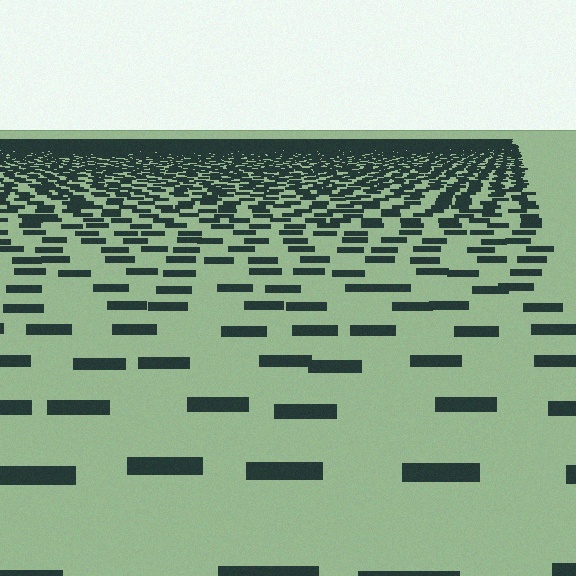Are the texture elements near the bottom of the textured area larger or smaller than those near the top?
Larger. Near the bottom, elements are closer to the viewer and appear at a bigger on-screen size.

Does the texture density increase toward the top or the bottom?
Density increases toward the top.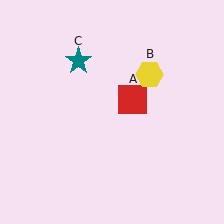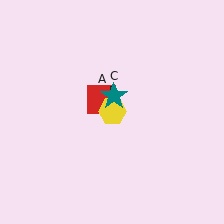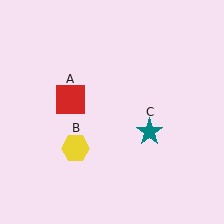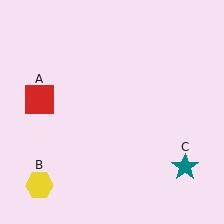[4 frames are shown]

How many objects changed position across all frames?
3 objects changed position: red square (object A), yellow hexagon (object B), teal star (object C).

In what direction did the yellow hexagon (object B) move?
The yellow hexagon (object B) moved down and to the left.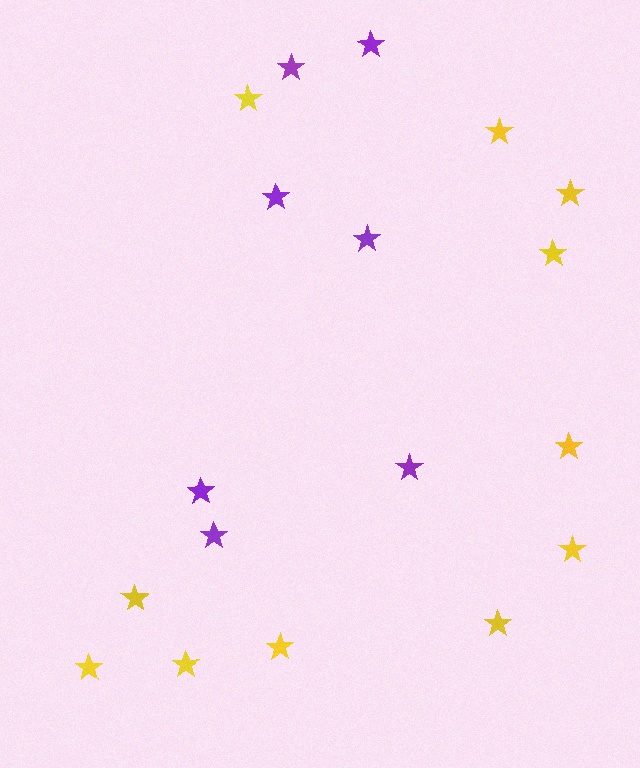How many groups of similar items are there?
There are 2 groups: one group of purple stars (7) and one group of yellow stars (11).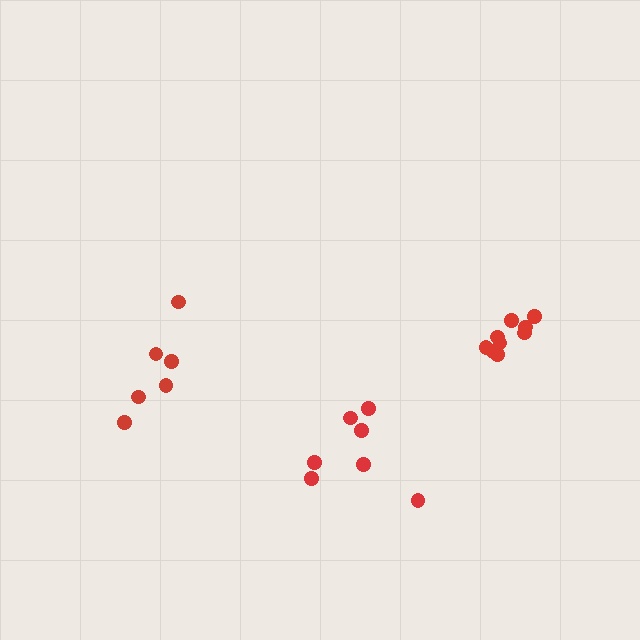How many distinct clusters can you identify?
There are 3 distinct clusters.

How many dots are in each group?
Group 1: 9 dots, Group 2: 6 dots, Group 3: 7 dots (22 total).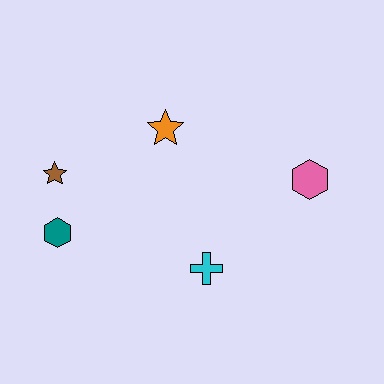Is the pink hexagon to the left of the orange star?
No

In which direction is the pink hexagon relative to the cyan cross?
The pink hexagon is to the right of the cyan cross.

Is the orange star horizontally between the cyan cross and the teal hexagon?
Yes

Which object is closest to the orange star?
The brown star is closest to the orange star.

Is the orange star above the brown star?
Yes